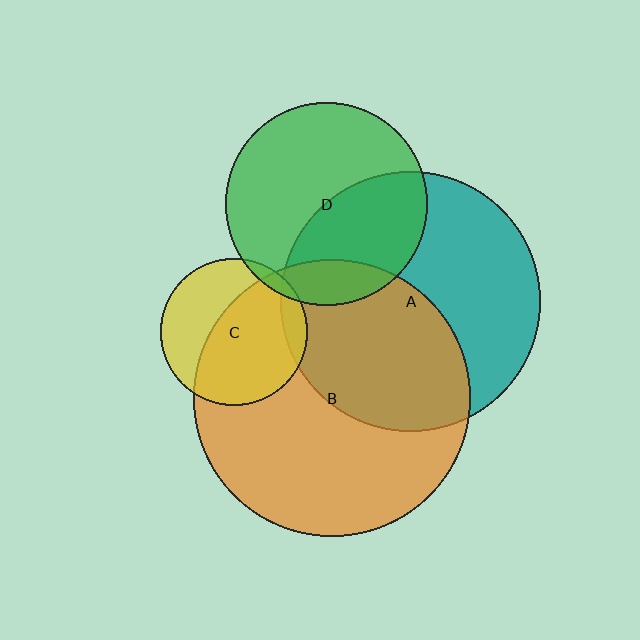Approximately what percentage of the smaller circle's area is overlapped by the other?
Approximately 15%.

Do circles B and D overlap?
Yes.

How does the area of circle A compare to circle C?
Approximately 3.1 times.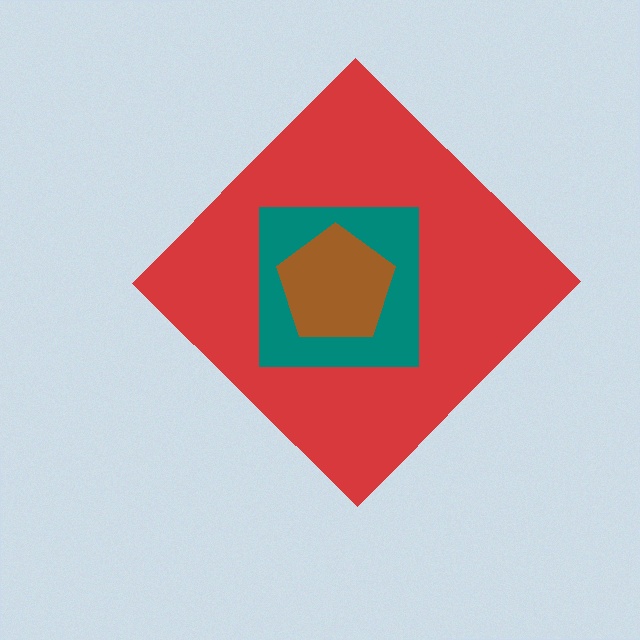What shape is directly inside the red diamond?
The teal square.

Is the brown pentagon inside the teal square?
Yes.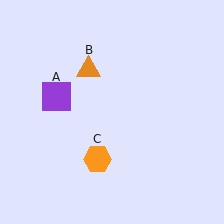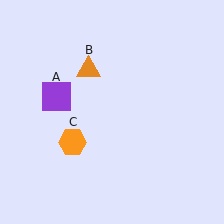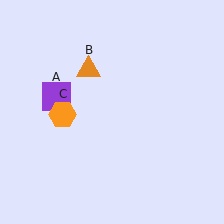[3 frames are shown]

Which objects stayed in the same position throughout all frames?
Purple square (object A) and orange triangle (object B) remained stationary.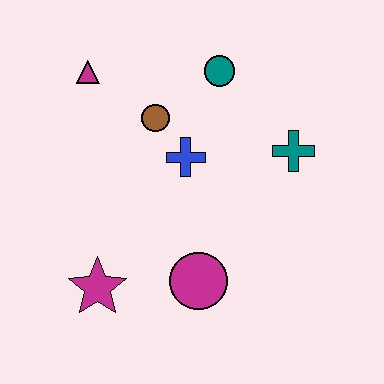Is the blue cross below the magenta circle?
No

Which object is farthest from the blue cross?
The magenta star is farthest from the blue cross.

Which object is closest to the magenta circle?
The magenta star is closest to the magenta circle.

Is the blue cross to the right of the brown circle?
Yes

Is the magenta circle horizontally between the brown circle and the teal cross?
Yes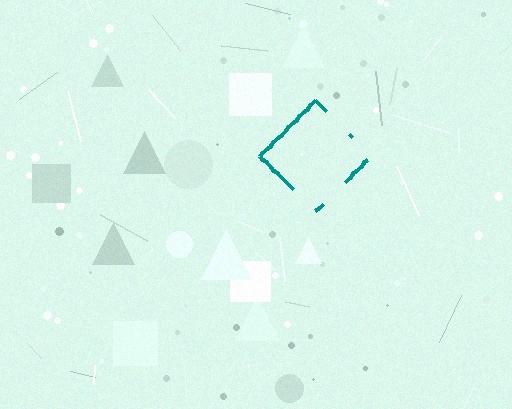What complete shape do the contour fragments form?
The contour fragments form a diamond.